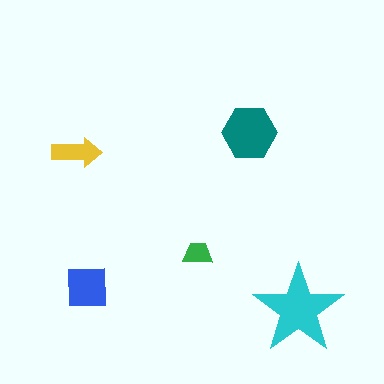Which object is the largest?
The cyan star.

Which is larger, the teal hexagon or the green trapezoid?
The teal hexagon.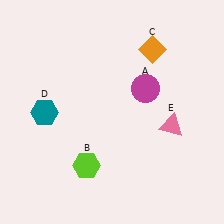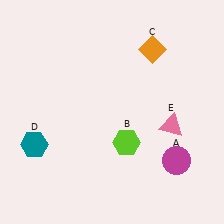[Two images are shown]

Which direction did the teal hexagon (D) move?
The teal hexagon (D) moved down.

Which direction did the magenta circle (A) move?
The magenta circle (A) moved down.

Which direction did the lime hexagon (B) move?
The lime hexagon (B) moved right.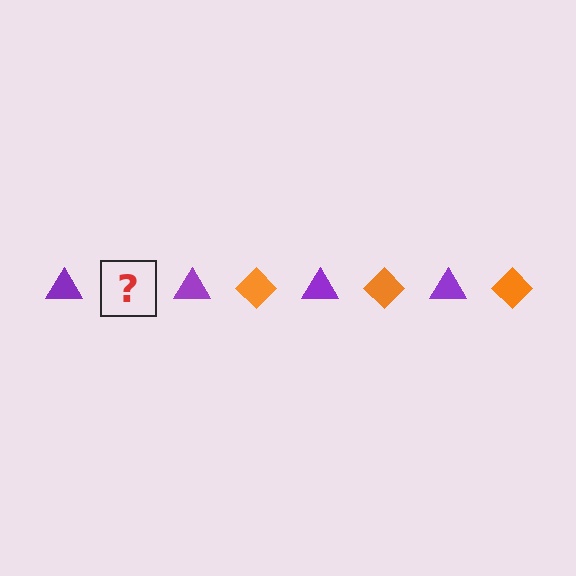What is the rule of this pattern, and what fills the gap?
The rule is that the pattern alternates between purple triangle and orange diamond. The gap should be filled with an orange diamond.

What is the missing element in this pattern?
The missing element is an orange diamond.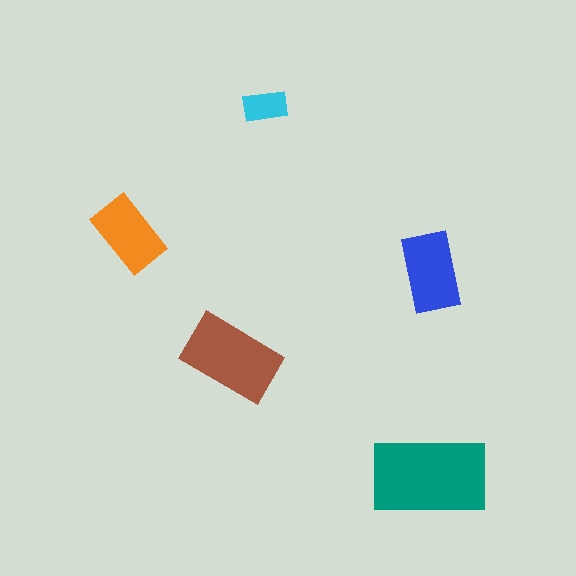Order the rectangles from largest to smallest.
the teal one, the brown one, the blue one, the orange one, the cyan one.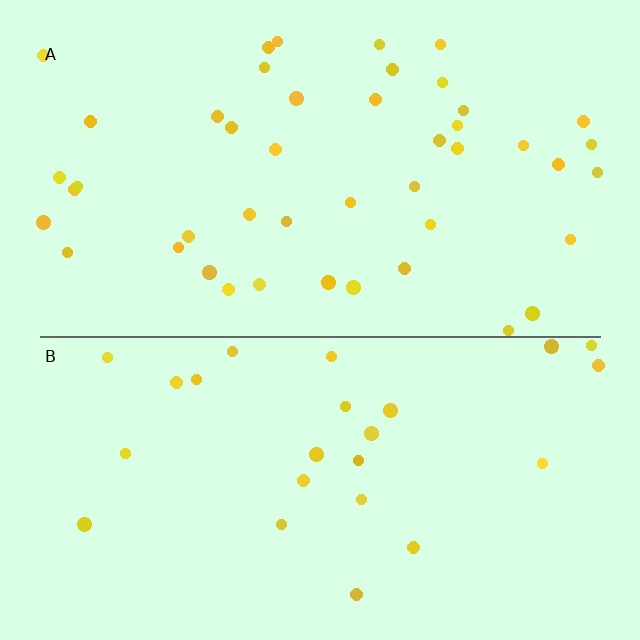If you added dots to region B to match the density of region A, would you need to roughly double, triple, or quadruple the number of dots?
Approximately double.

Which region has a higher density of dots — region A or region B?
A (the top).